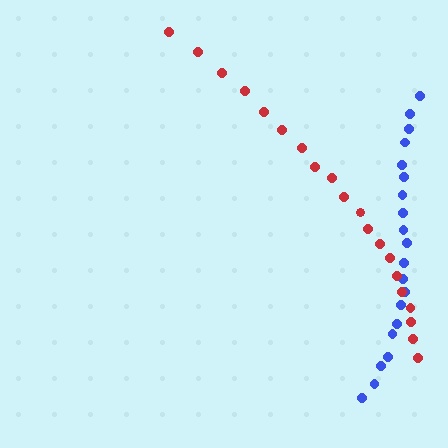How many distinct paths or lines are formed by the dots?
There are 2 distinct paths.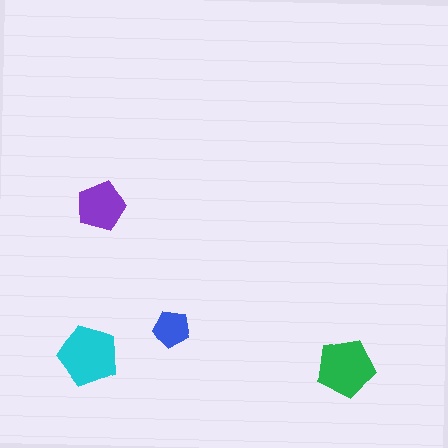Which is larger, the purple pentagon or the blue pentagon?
The purple one.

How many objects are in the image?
There are 4 objects in the image.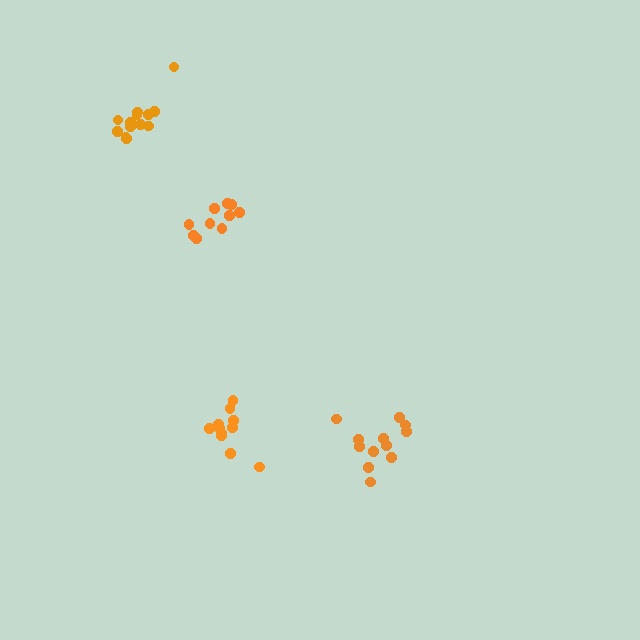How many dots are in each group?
Group 1: 12 dots, Group 2: 10 dots, Group 3: 11 dots, Group 4: 13 dots (46 total).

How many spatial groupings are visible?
There are 4 spatial groupings.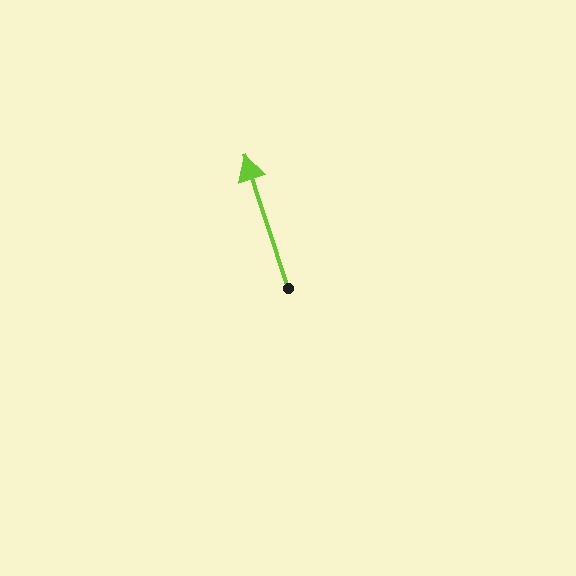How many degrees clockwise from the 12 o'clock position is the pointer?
Approximately 342 degrees.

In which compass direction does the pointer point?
North.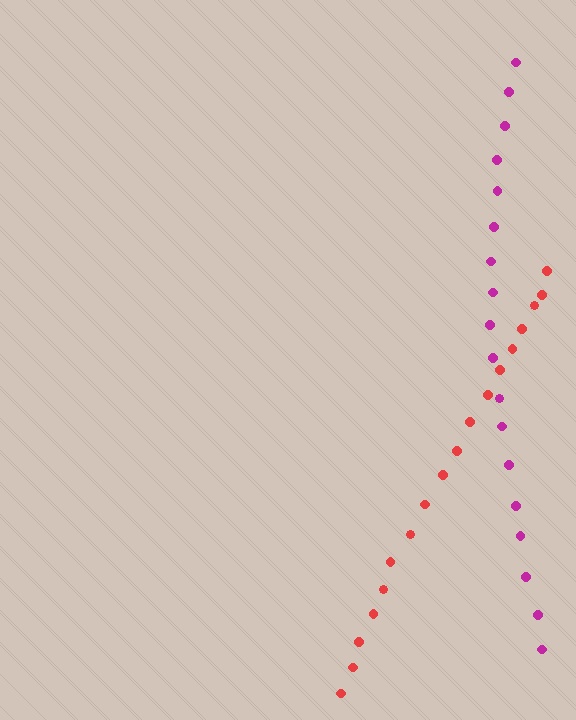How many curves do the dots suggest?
There are 2 distinct paths.